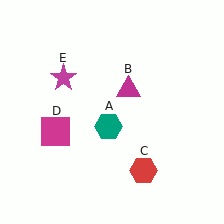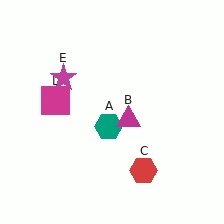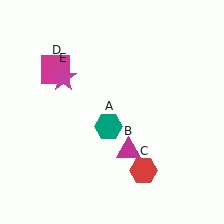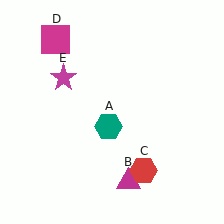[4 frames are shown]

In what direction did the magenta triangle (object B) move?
The magenta triangle (object B) moved down.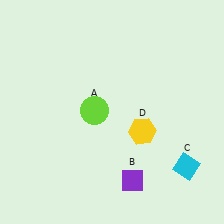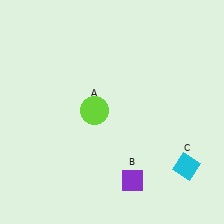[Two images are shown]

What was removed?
The yellow hexagon (D) was removed in Image 2.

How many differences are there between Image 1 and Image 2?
There is 1 difference between the two images.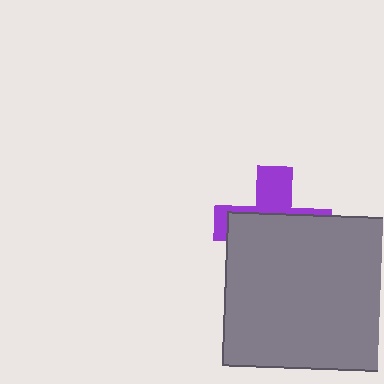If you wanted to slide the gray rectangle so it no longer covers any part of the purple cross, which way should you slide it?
Slide it down — that is the most direct way to separate the two shapes.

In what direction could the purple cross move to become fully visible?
The purple cross could move up. That would shift it out from behind the gray rectangle entirely.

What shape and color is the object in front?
The object in front is a gray rectangle.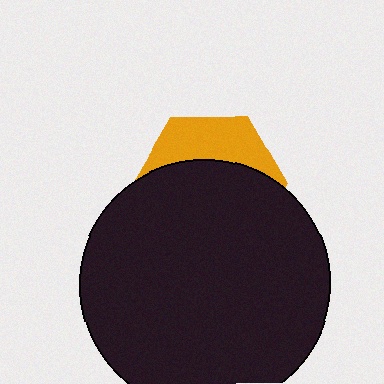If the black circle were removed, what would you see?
You would see the complete orange hexagon.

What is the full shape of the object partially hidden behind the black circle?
The partially hidden object is an orange hexagon.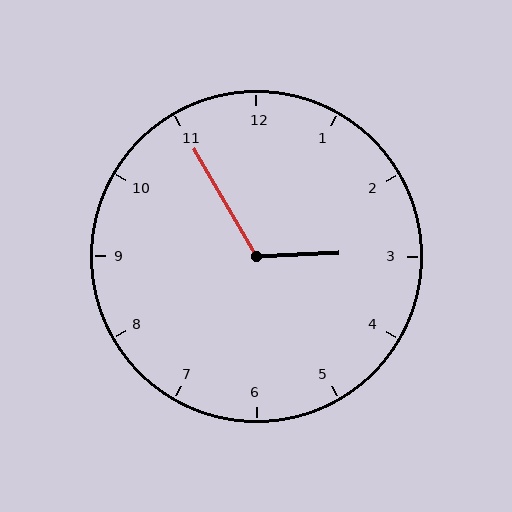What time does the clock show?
2:55.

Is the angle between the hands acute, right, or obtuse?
It is obtuse.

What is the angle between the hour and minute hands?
Approximately 118 degrees.